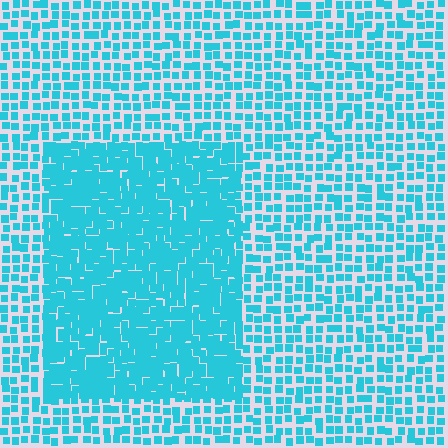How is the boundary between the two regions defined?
The boundary is defined by a change in element density (approximately 2.0x ratio). All elements are the same color, size, and shape.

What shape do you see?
I see a rectangle.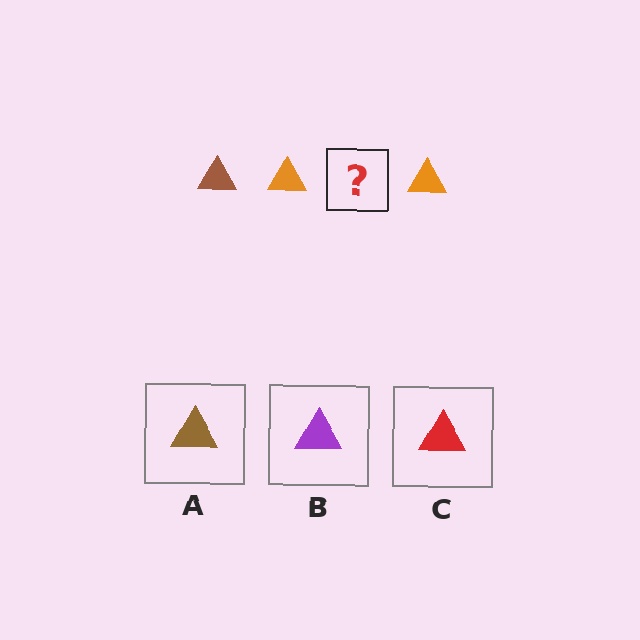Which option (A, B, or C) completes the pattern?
A.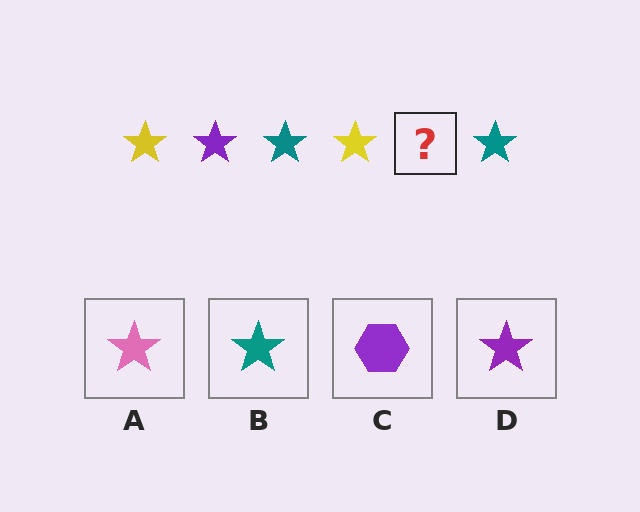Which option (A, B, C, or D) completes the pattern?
D.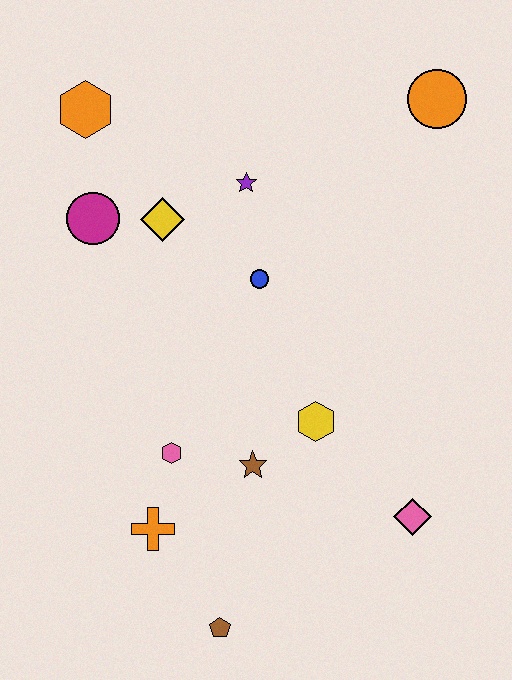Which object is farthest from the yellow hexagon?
The orange hexagon is farthest from the yellow hexagon.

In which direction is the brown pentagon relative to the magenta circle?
The brown pentagon is below the magenta circle.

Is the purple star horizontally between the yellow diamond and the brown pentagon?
No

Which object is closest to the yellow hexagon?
The brown star is closest to the yellow hexagon.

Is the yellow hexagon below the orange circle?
Yes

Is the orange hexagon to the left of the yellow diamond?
Yes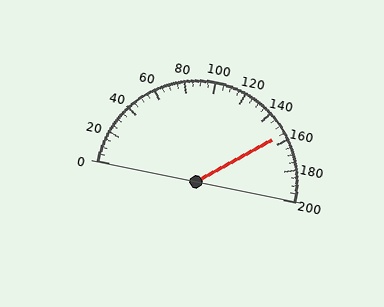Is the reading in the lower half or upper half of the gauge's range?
The reading is in the upper half of the range (0 to 200).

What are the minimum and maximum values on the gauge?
The gauge ranges from 0 to 200.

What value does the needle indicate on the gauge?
The needle indicates approximately 155.